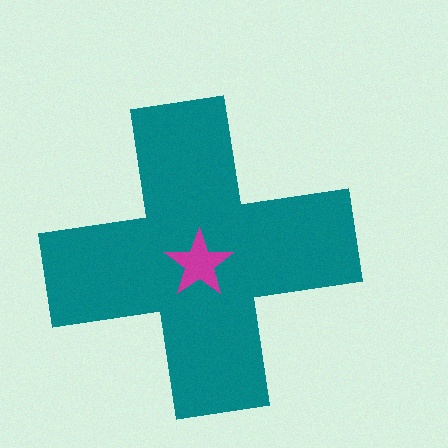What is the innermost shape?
The magenta star.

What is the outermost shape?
The teal cross.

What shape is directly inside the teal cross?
The magenta star.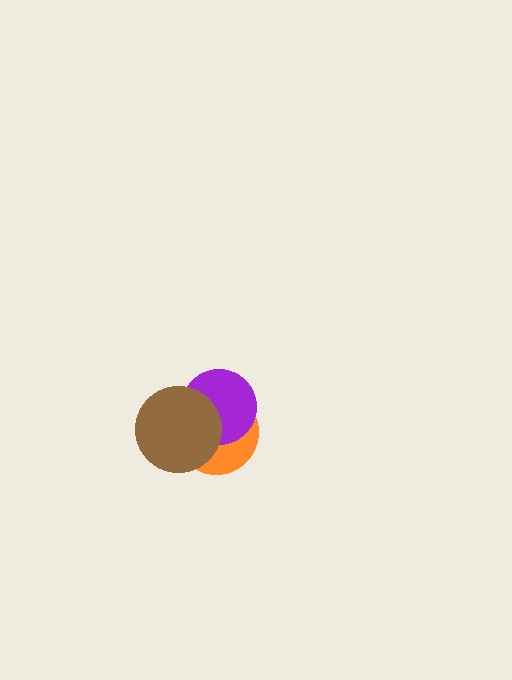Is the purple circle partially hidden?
Yes, it is partially covered by another shape.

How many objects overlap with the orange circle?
2 objects overlap with the orange circle.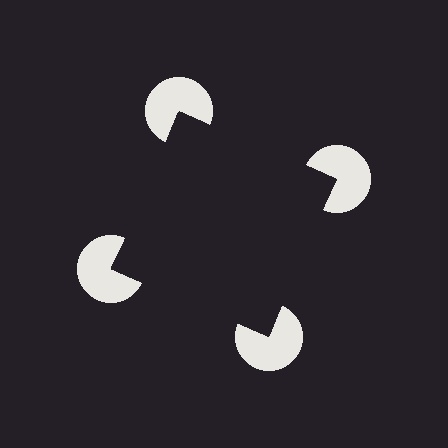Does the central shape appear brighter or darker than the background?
It typically appears slightly darker than the background, even though no actual brightness change is drawn.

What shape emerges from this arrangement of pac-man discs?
An illusory square — its edges are inferred from the aligned wedge cuts in the pac-man discs, not physically drawn.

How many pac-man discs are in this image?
There are 4 — one at each vertex of the illusory square.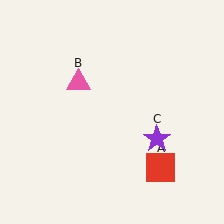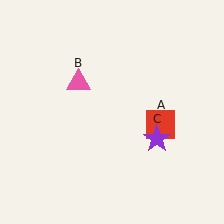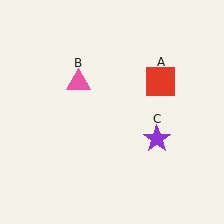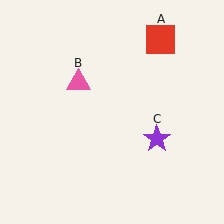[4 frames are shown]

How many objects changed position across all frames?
1 object changed position: red square (object A).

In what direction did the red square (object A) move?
The red square (object A) moved up.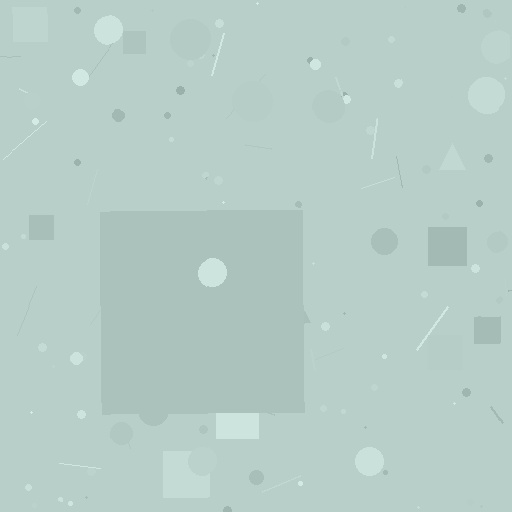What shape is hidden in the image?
A square is hidden in the image.